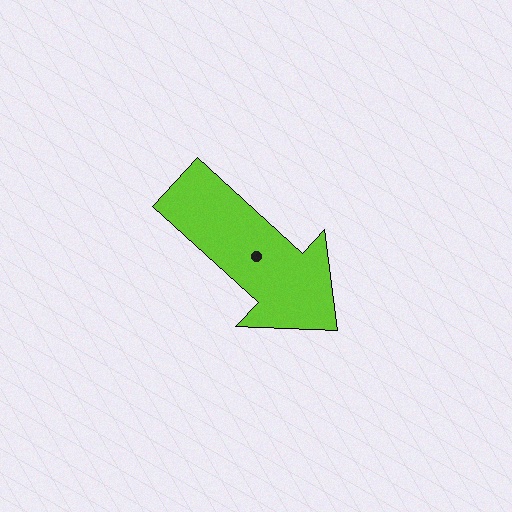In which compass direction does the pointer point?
Southeast.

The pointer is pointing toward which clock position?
Roughly 4 o'clock.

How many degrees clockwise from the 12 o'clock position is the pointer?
Approximately 132 degrees.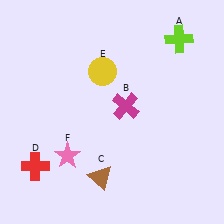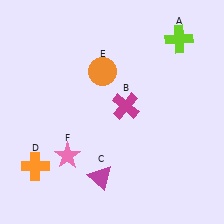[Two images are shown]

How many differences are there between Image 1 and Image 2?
There are 3 differences between the two images.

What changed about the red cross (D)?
In Image 1, D is red. In Image 2, it changed to orange.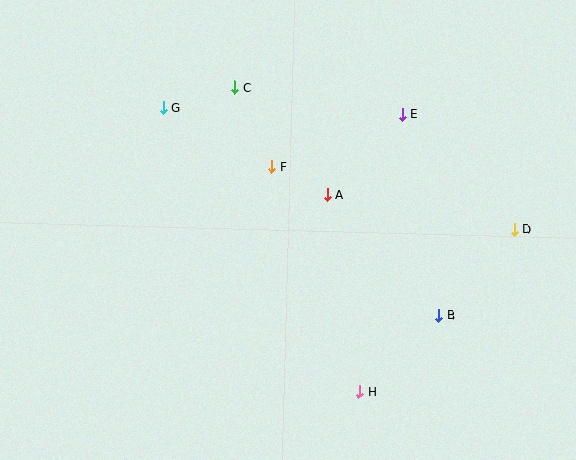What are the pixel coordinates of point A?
Point A is at (327, 195).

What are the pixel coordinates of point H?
Point H is at (359, 392).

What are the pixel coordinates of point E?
Point E is at (403, 114).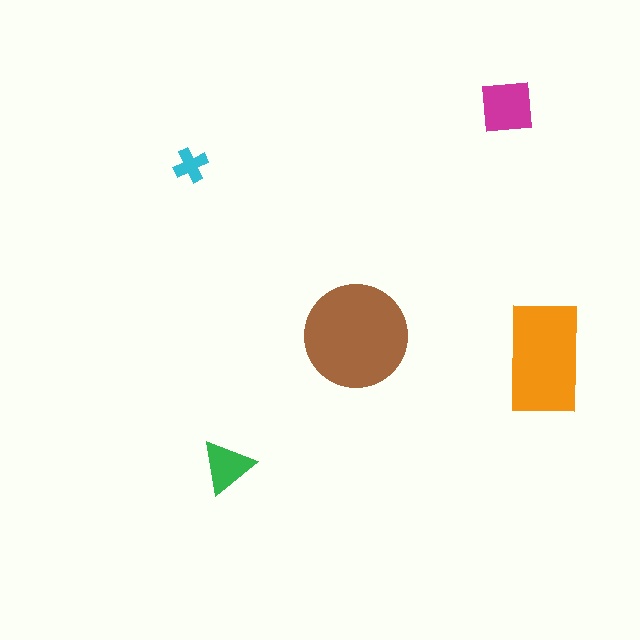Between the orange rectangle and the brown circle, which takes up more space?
The brown circle.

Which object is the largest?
The brown circle.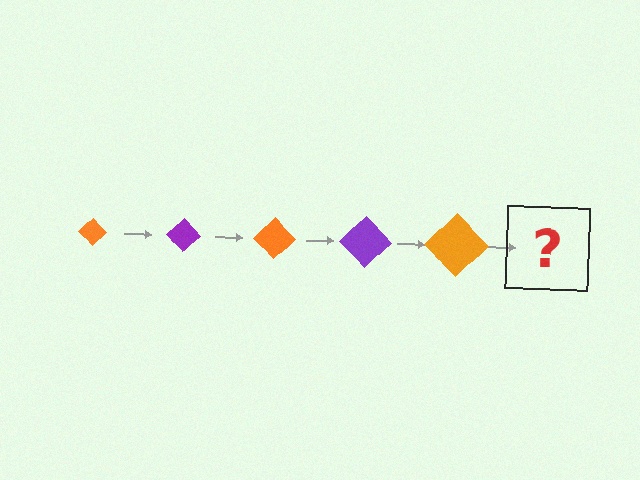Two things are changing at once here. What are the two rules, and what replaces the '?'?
The two rules are that the diamond grows larger each step and the color cycles through orange and purple. The '?' should be a purple diamond, larger than the previous one.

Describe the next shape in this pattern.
It should be a purple diamond, larger than the previous one.